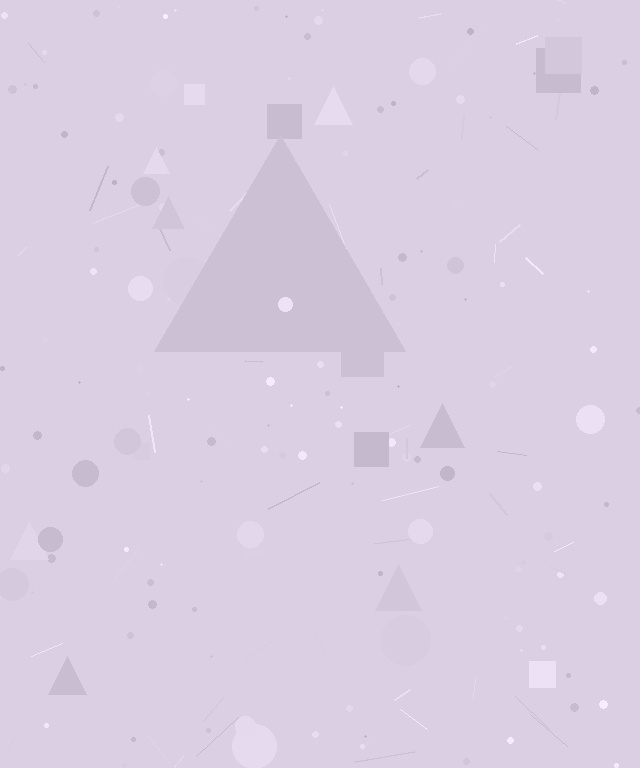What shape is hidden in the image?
A triangle is hidden in the image.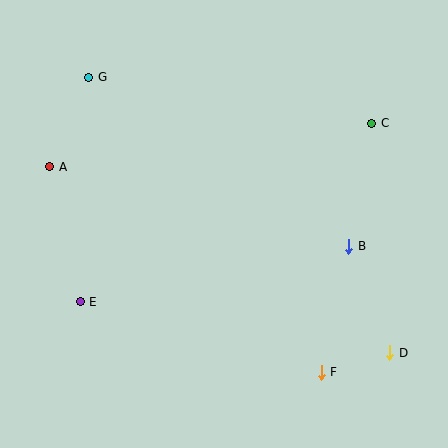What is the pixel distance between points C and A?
The distance between C and A is 325 pixels.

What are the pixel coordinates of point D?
Point D is at (390, 353).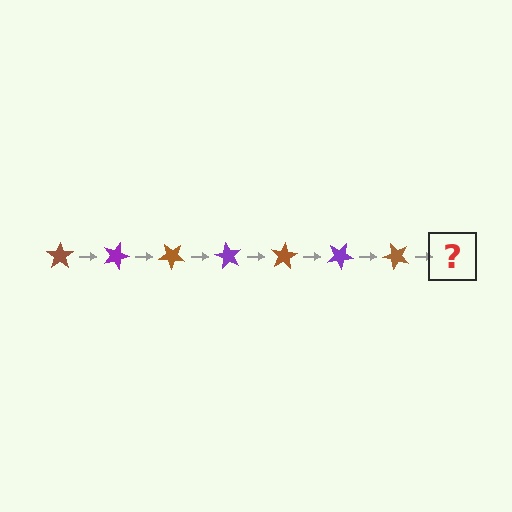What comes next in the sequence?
The next element should be a purple star, rotated 140 degrees from the start.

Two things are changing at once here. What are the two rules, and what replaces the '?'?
The two rules are that it rotates 20 degrees each step and the color cycles through brown and purple. The '?' should be a purple star, rotated 140 degrees from the start.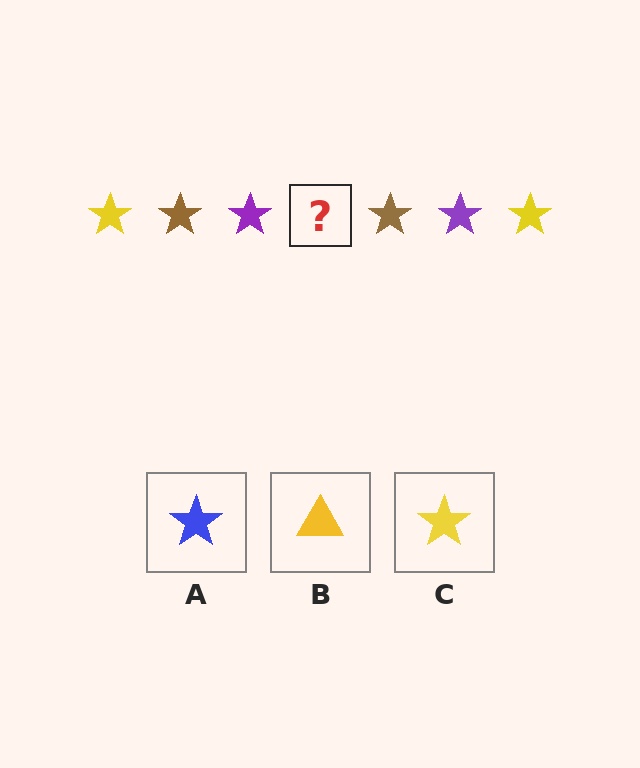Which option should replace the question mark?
Option C.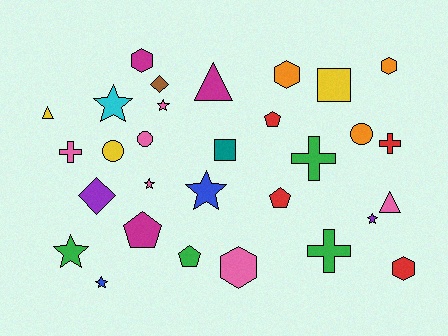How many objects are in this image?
There are 30 objects.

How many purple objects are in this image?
There are 2 purple objects.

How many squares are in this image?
There are 2 squares.